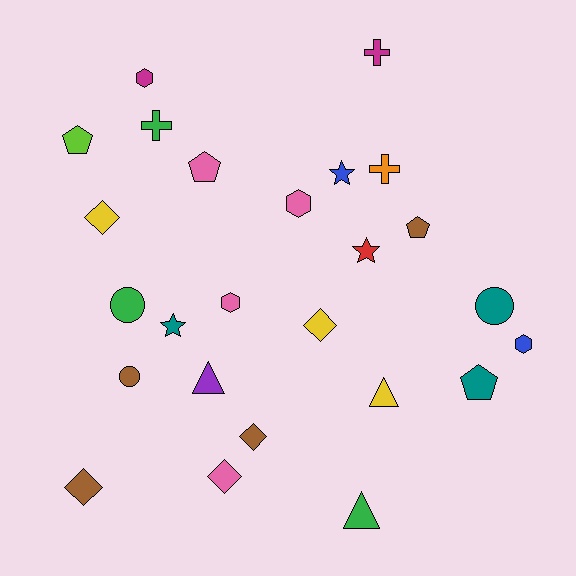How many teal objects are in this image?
There are 3 teal objects.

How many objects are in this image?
There are 25 objects.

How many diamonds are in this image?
There are 5 diamonds.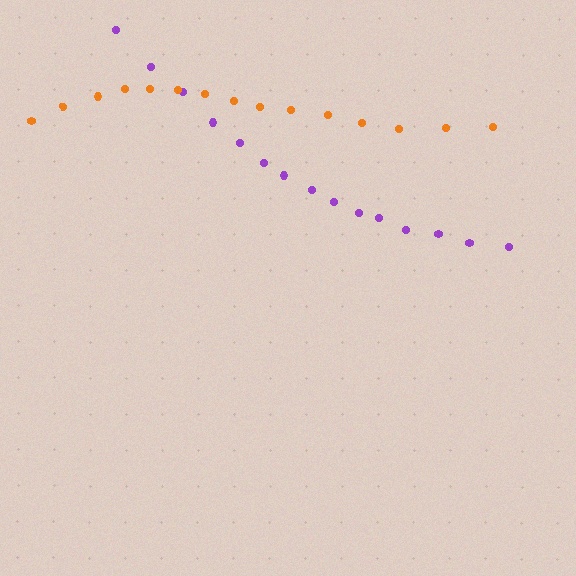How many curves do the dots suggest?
There are 2 distinct paths.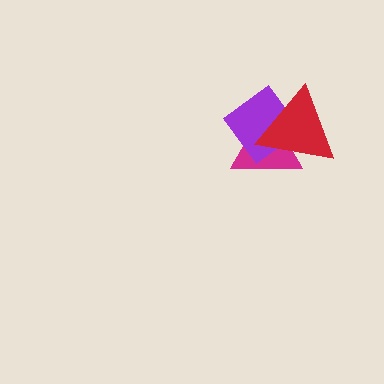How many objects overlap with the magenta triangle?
2 objects overlap with the magenta triangle.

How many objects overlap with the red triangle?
2 objects overlap with the red triangle.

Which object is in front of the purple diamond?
The red triangle is in front of the purple diamond.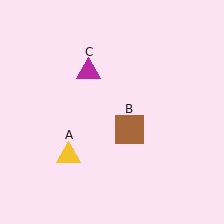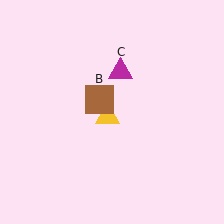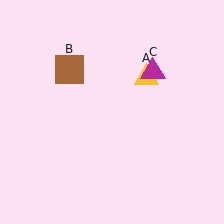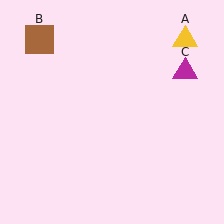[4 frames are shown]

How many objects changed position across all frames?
3 objects changed position: yellow triangle (object A), brown square (object B), magenta triangle (object C).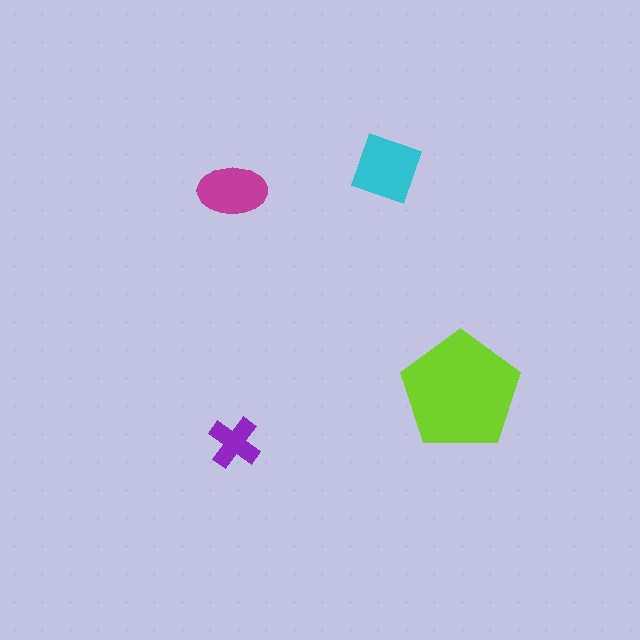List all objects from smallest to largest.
The purple cross, the magenta ellipse, the cyan diamond, the lime pentagon.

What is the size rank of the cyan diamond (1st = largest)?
2nd.